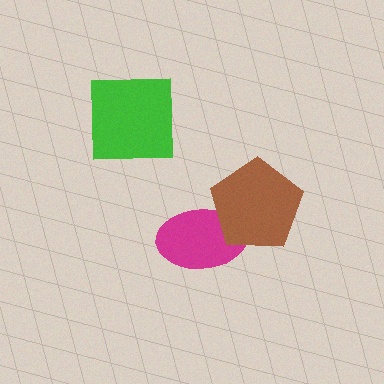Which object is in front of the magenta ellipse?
The brown pentagon is in front of the magenta ellipse.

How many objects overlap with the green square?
0 objects overlap with the green square.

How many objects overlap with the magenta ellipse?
1 object overlaps with the magenta ellipse.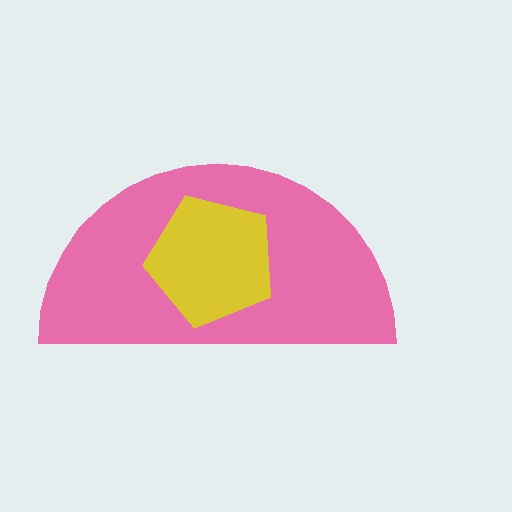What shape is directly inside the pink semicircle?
The yellow pentagon.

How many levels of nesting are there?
2.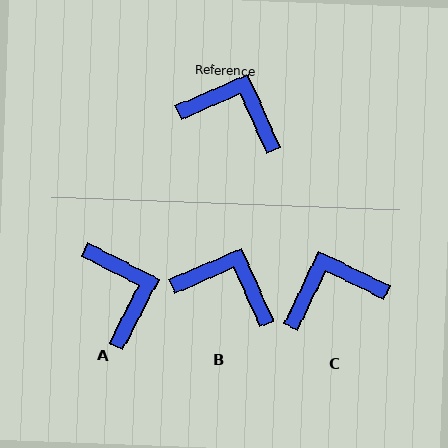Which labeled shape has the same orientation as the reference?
B.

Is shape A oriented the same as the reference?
No, it is off by about 51 degrees.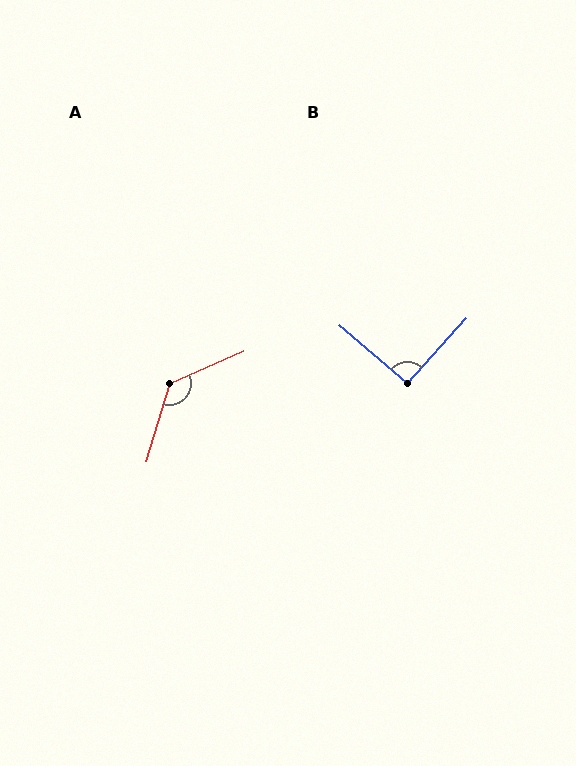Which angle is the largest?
A, at approximately 130 degrees.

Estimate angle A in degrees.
Approximately 130 degrees.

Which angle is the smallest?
B, at approximately 91 degrees.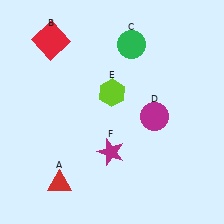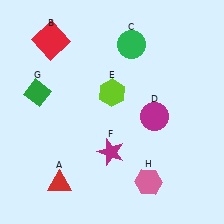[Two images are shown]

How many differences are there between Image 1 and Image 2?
There are 2 differences between the two images.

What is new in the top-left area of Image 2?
A green diamond (G) was added in the top-left area of Image 2.